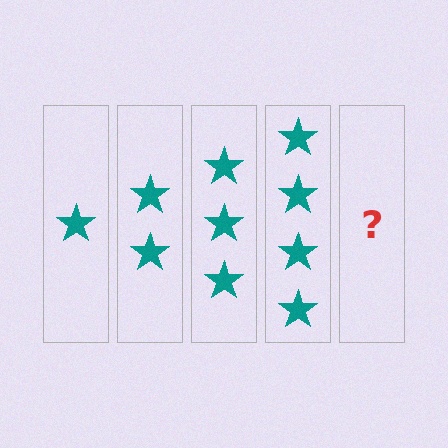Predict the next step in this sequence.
The next step is 5 stars.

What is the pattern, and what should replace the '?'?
The pattern is that each step adds one more star. The '?' should be 5 stars.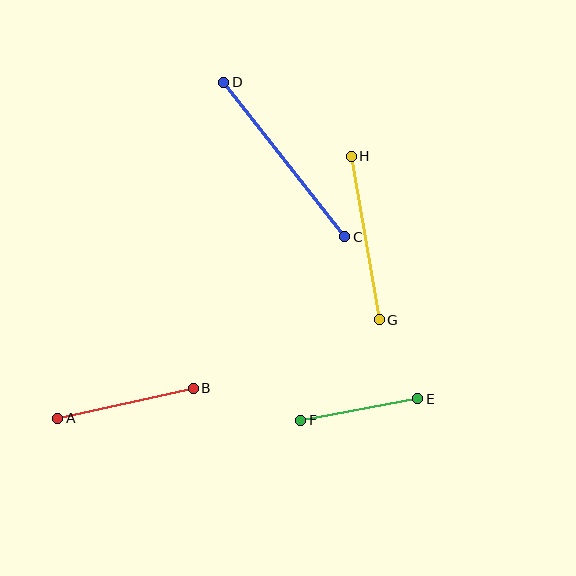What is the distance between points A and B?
The distance is approximately 139 pixels.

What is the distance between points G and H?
The distance is approximately 166 pixels.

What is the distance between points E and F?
The distance is approximately 119 pixels.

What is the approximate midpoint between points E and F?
The midpoint is at approximately (359, 410) pixels.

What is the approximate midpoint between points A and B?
The midpoint is at approximately (125, 403) pixels.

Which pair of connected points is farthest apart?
Points C and D are farthest apart.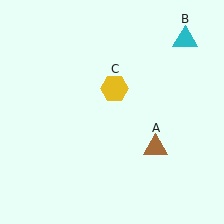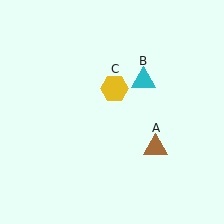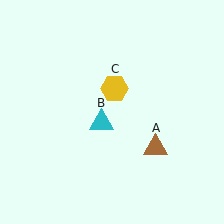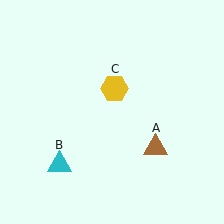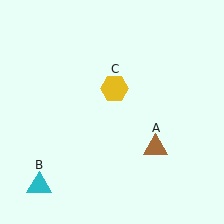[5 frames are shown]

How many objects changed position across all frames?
1 object changed position: cyan triangle (object B).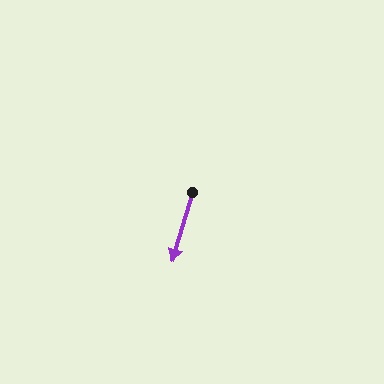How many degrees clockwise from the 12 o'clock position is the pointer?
Approximately 196 degrees.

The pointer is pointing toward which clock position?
Roughly 7 o'clock.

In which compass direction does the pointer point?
South.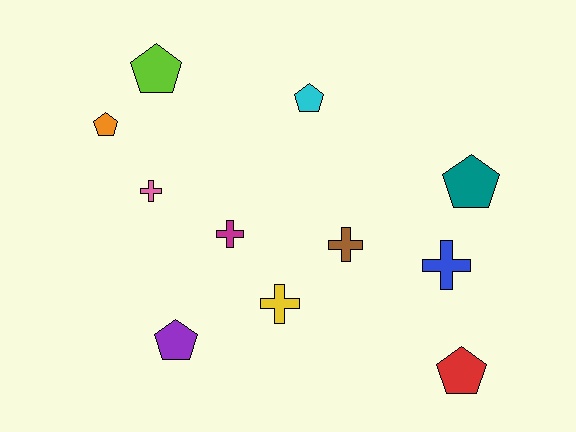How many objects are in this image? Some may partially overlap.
There are 11 objects.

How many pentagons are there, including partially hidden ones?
There are 6 pentagons.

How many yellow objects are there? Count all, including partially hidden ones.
There is 1 yellow object.